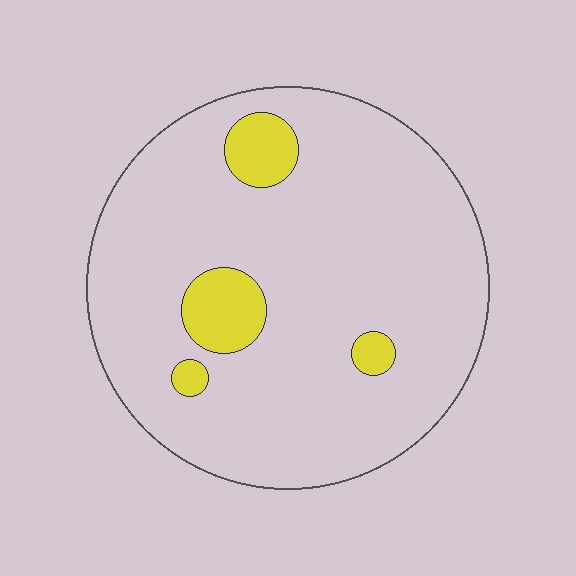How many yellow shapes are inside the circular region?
4.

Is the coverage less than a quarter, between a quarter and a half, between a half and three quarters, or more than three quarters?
Less than a quarter.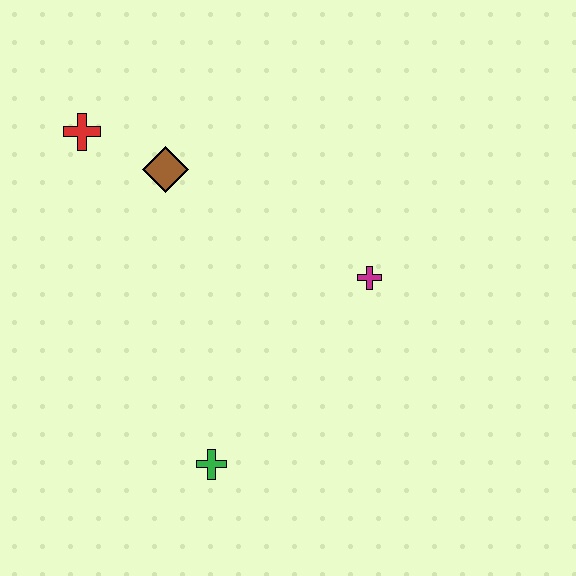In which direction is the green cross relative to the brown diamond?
The green cross is below the brown diamond.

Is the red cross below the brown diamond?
No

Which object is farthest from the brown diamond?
The green cross is farthest from the brown diamond.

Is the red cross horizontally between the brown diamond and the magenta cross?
No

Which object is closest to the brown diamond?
The red cross is closest to the brown diamond.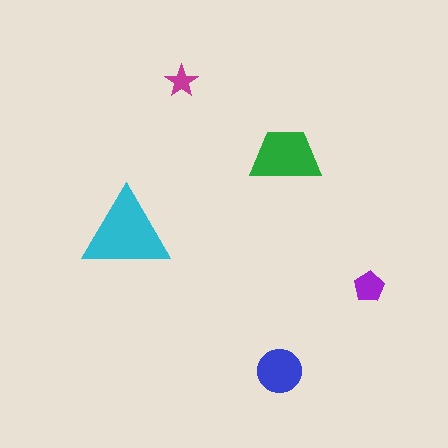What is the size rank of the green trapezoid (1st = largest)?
2nd.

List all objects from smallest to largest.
The magenta star, the purple pentagon, the blue circle, the green trapezoid, the cyan triangle.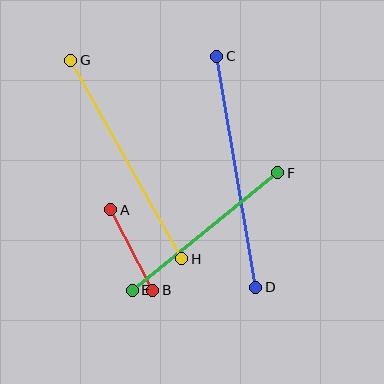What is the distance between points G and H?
The distance is approximately 227 pixels.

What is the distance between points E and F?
The distance is approximately 187 pixels.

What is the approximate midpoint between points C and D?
The midpoint is at approximately (236, 172) pixels.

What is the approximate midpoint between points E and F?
The midpoint is at approximately (205, 232) pixels.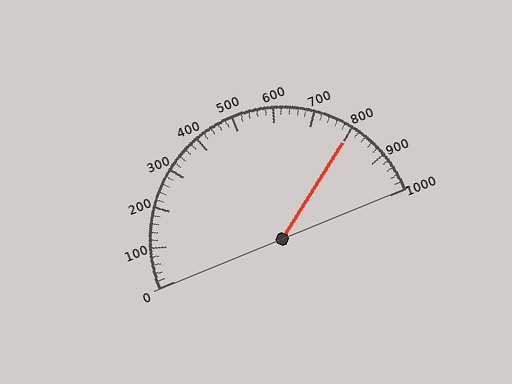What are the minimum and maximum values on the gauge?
The gauge ranges from 0 to 1000.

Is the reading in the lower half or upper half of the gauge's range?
The reading is in the upper half of the range (0 to 1000).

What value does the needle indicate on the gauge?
The needle indicates approximately 800.